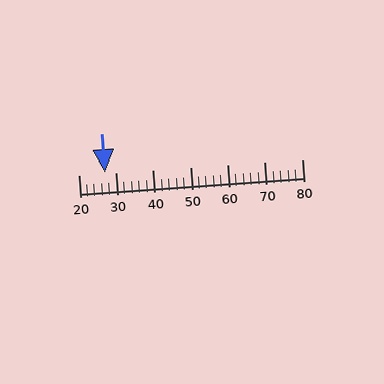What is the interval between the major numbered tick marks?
The major tick marks are spaced 10 units apart.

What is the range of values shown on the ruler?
The ruler shows values from 20 to 80.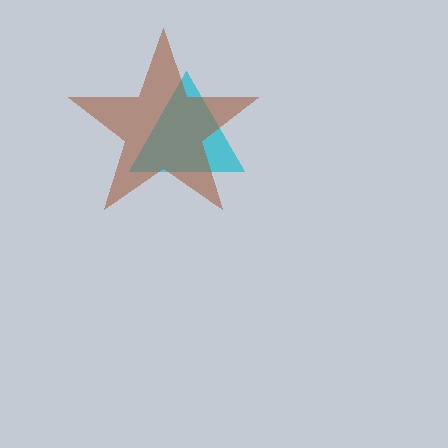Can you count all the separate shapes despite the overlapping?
Yes, there are 2 separate shapes.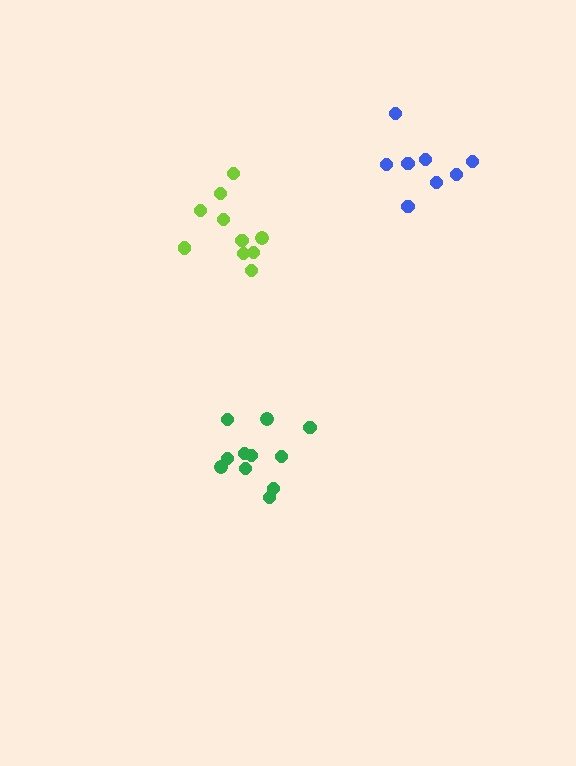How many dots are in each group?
Group 1: 10 dots, Group 2: 8 dots, Group 3: 11 dots (29 total).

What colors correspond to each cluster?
The clusters are colored: lime, blue, green.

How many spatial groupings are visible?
There are 3 spatial groupings.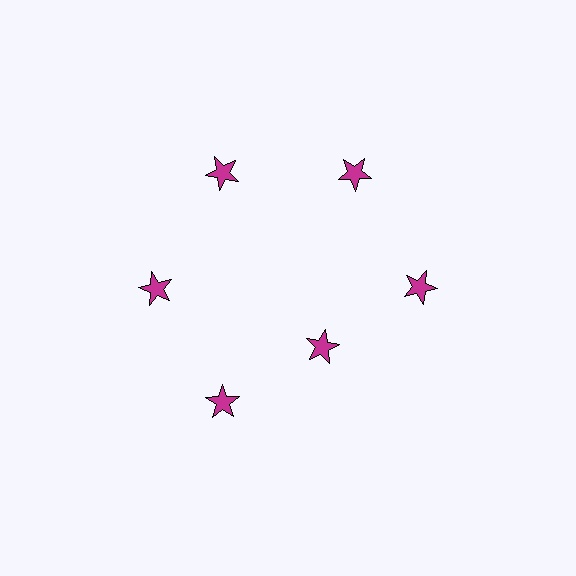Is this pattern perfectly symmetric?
No. The 6 magenta stars are arranged in a ring, but one element near the 5 o'clock position is pulled inward toward the center, breaking the 6-fold rotational symmetry.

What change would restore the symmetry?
The symmetry would be restored by moving it outward, back onto the ring so that all 6 stars sit at equal angles and equal distance from the center.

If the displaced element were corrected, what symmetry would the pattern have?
It would have 6-fold rotational symmetry — the pattern would map onto itself every 60 degrees.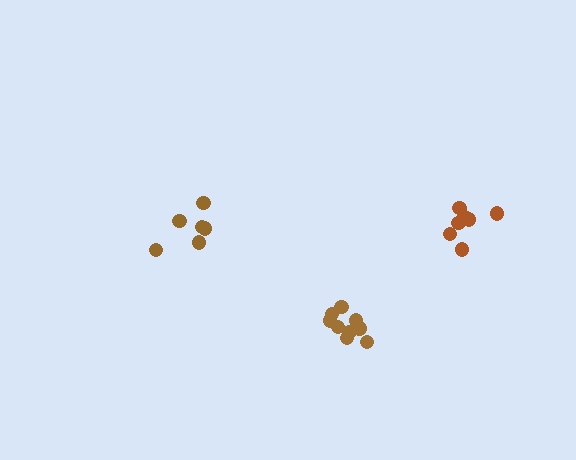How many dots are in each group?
Group 1: 6 dots, Group 2: 8 dots, Group 3: 9 dots (23 total).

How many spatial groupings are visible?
There are 3 spatial groupings.